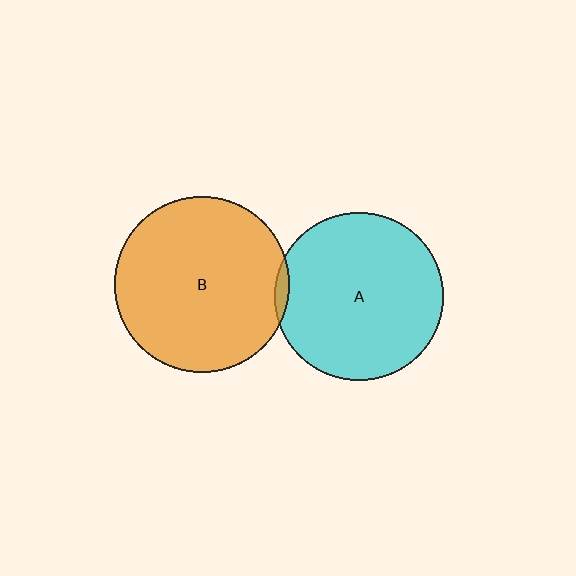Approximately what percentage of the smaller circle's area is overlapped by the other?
Approximately 5%.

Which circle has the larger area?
Circle B (orange).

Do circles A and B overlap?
Yes.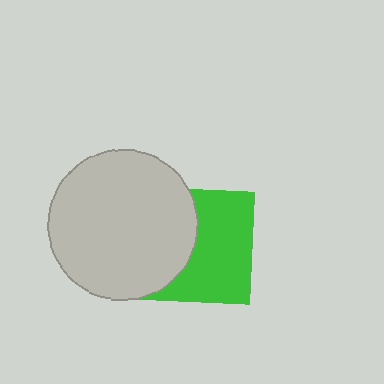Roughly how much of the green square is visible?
About half of it is visible (roughly 58%).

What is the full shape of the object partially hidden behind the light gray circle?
The partially hidden object is a green square.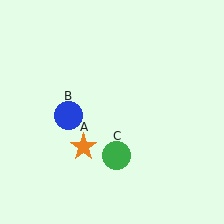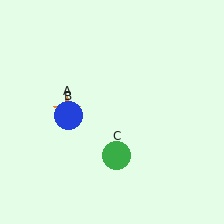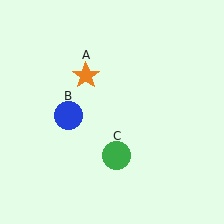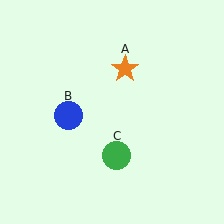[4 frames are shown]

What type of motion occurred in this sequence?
The orange star (object A) rotated clockwise around the center of the scene.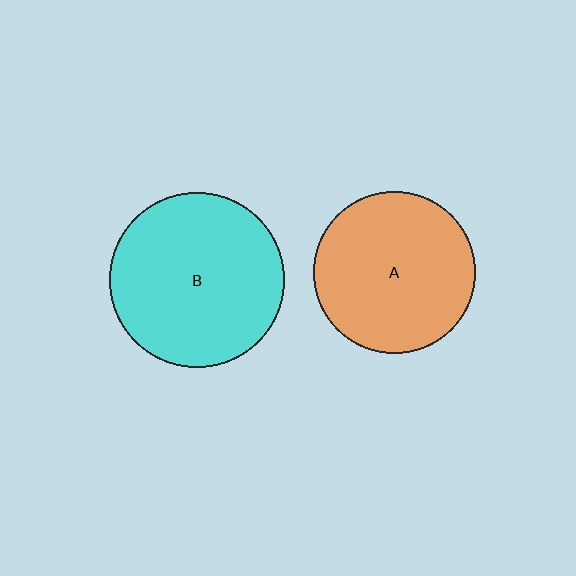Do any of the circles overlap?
No, none of the circles overlap.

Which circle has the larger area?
Circle B (cyan).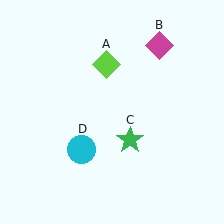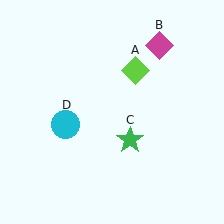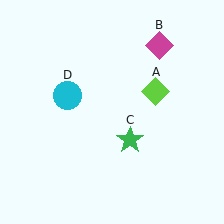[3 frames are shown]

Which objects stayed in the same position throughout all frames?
Magenta diamond (object B) and green star (object C) remained stationary.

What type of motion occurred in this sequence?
The lime diamond (object A), cyan circle (object D) rotated clockwise around the center of the scene.